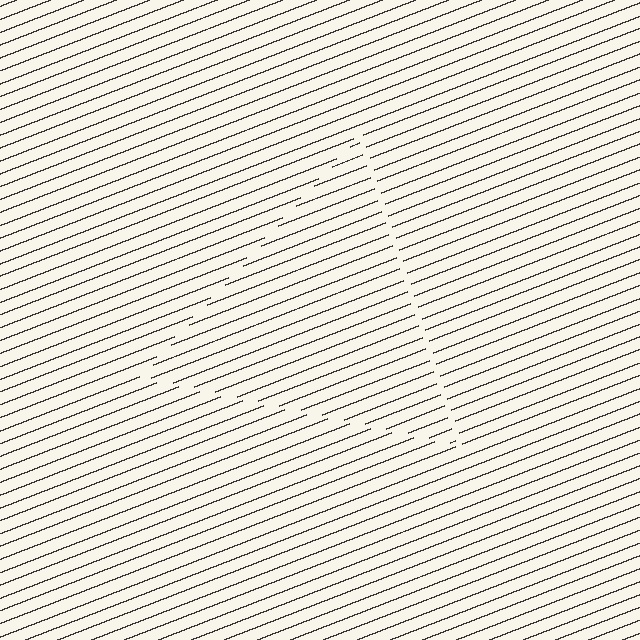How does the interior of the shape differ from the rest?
The interior of the shape contains the same grating, shifted by half a period — the contour is defined by the phase discontinuity where line-ends from the inner and outer gratings abut.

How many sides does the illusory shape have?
3 sides — the line-ends trace a triangle.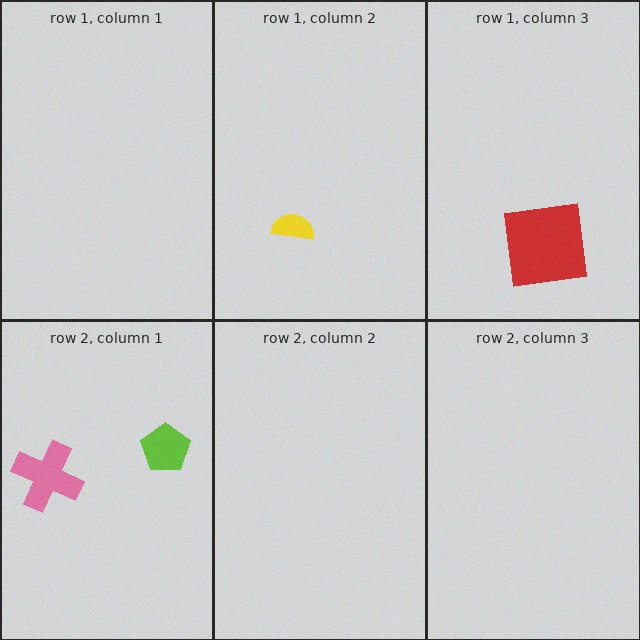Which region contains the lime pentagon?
The row 2, column 1 region.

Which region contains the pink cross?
The row 2, column 1 region.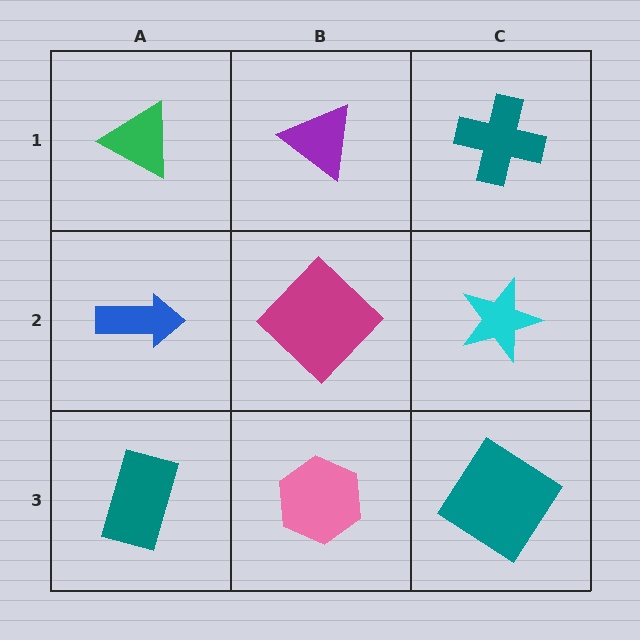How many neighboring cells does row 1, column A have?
2.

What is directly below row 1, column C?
A cyan star.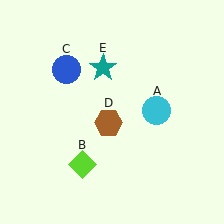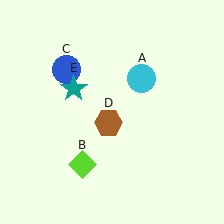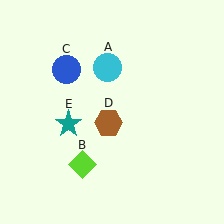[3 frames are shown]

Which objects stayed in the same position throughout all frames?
Lime diamond (object B) and blue circle (object C) and brown hexagon (object D) remained stationary.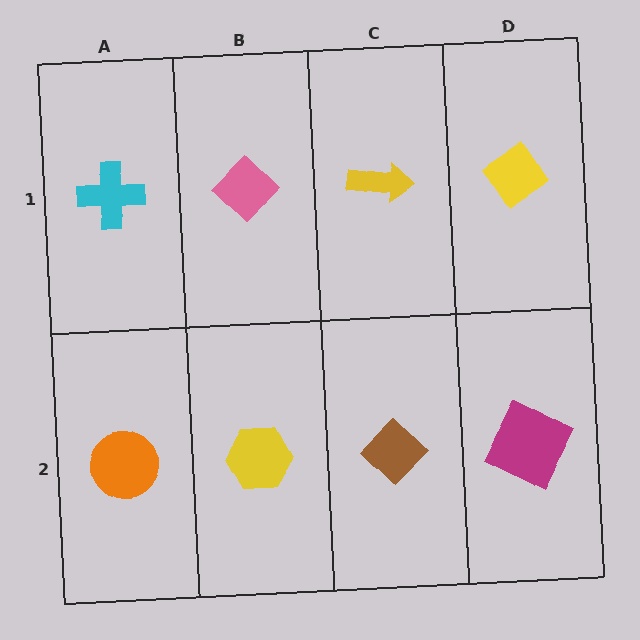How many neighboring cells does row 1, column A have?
2.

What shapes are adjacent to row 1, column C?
A brown diamond (row 2, column C), a pink diamond (row 1, column B), a yellow diamond (row 1, column D).